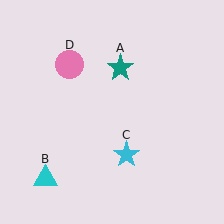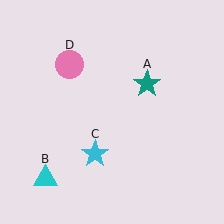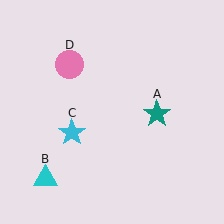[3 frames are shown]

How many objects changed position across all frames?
2 objects changed position: teal star (object A), cyan star (object C).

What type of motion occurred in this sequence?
The teal star (object A), cyan star (object C) rotated clockwise around the center of the scene.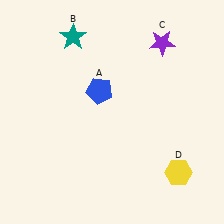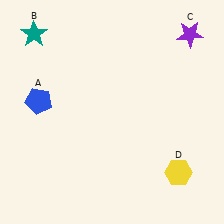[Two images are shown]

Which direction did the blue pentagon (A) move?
The blue pentagon (A) moved left.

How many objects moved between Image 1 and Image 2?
3 objects moved between the two images.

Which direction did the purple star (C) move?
The purple star (C) moved right.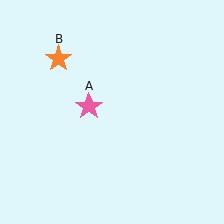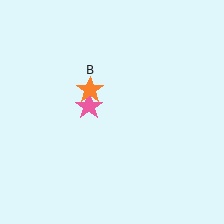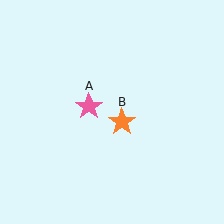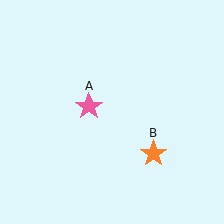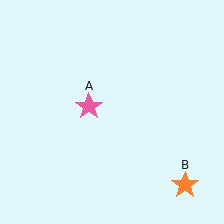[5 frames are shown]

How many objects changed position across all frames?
1 object changed position: orange star (object B).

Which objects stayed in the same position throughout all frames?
Pink star (object A) remained stationary.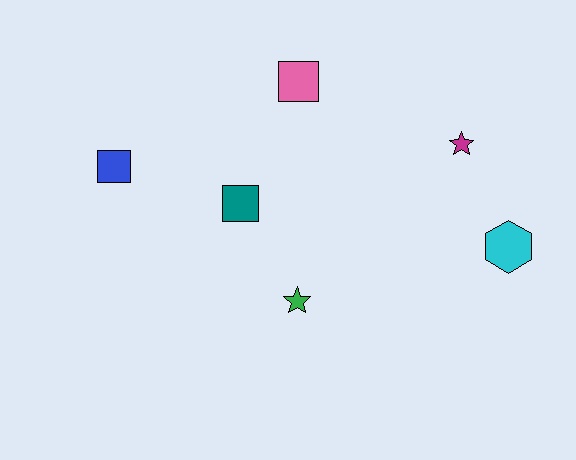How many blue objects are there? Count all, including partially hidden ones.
There is 1 blue object.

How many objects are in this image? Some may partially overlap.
There are 6 objects.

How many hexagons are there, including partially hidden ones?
There is 1 hexagon.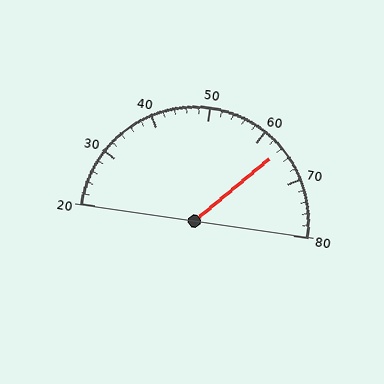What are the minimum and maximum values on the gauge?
The gauge ranges from 20 to 80.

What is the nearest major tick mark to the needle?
The nearest major tick mark is 60.